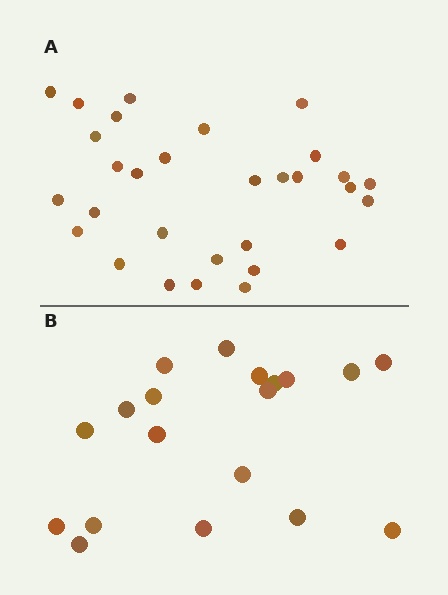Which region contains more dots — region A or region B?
Region A (the top region) has more dots.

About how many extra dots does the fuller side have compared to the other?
Region A has roughly 12 or so more dots than region B.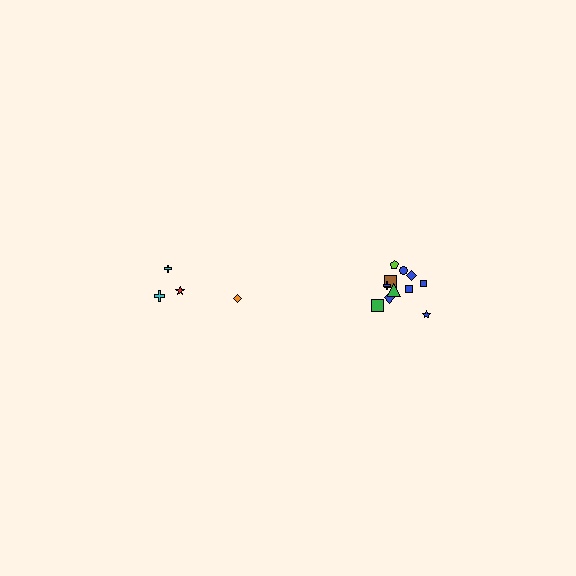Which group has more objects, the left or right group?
The right group.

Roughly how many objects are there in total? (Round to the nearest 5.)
Roughly 15 objects in total.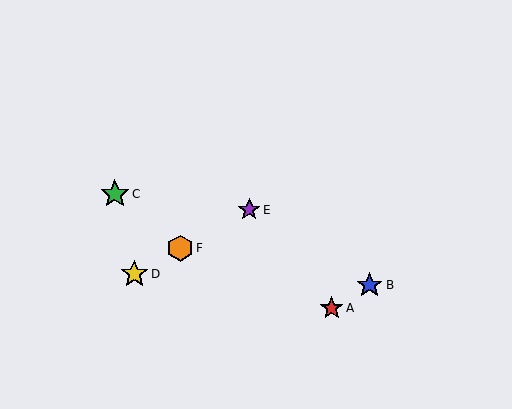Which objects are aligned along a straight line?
Objects D, E, F are aligned along a straight line.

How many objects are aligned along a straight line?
3 objects (D, E, F) are aligned along a straight line.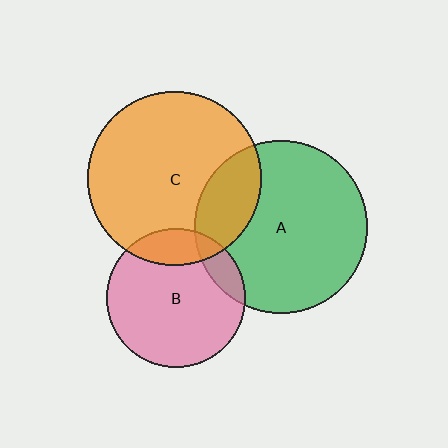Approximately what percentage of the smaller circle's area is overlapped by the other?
Approximately 10%.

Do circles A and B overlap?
Yes.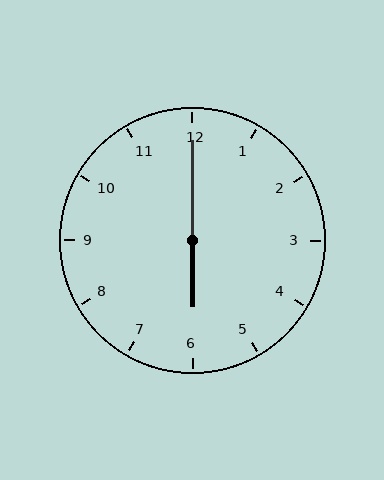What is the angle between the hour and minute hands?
Approximately 180 degrees.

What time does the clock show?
6:00.